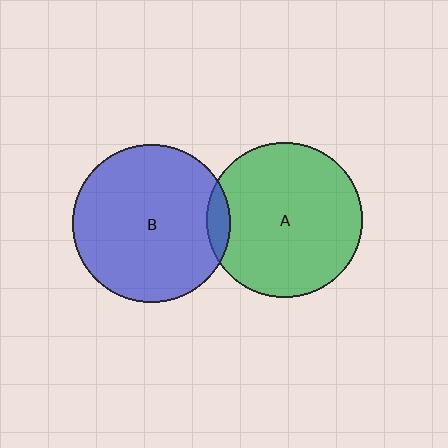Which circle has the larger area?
Circle B (blue).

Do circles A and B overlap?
Yes.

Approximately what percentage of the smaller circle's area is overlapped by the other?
Approximately 5%.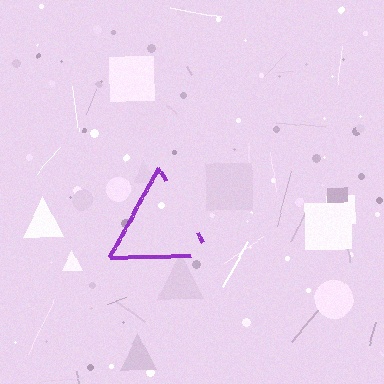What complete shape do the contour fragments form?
The contour fragments form a triangle.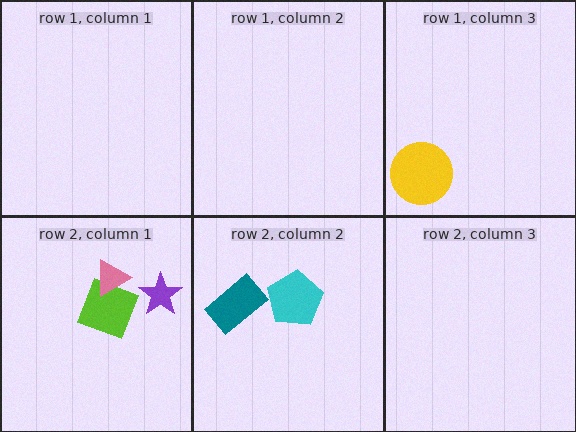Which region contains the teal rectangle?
The row 2, column 2 region.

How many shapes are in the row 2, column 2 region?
2.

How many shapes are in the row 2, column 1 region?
3.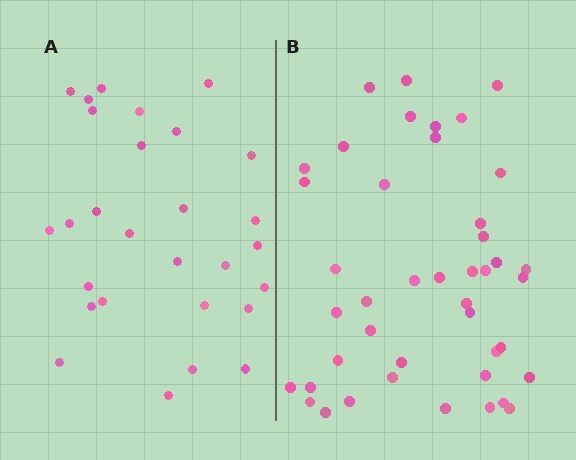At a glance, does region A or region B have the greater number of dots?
Region B (the right region) has more dots.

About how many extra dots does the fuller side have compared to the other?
Region B has approximately 15 more dots than region A.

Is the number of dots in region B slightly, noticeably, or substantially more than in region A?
Region B has substantially more. The ratio is roughly 1.5 to 1.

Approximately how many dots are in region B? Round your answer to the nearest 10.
About 40 dots. (The exact count is 43, which rounds to 40.)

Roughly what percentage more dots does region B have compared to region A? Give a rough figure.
About 55% more.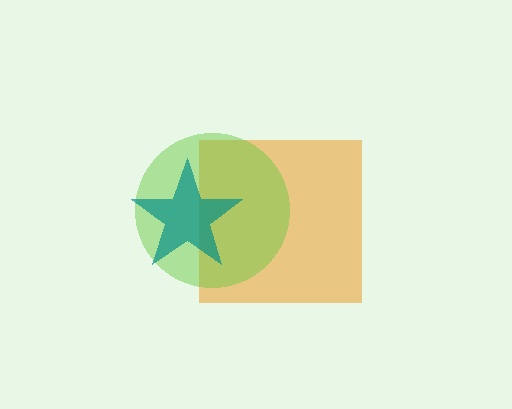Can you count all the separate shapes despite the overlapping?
Yes, there are 3 separate shapes.